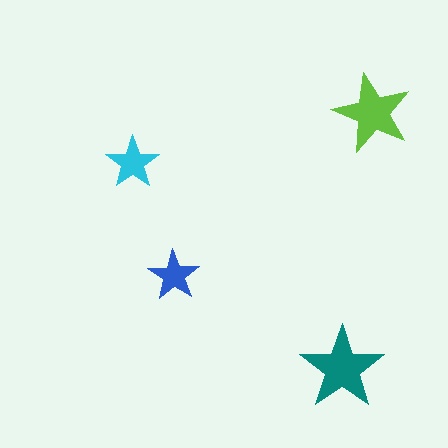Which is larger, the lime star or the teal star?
The teal one.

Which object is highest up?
The lime star is topmost.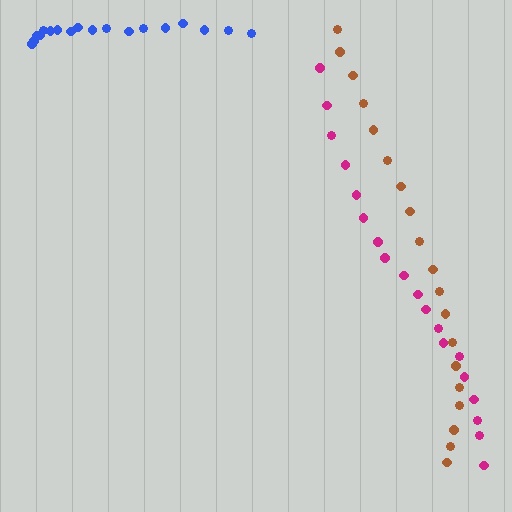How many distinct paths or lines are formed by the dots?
There are 3 distinct paths.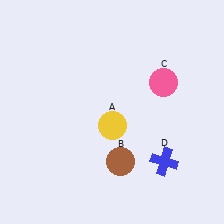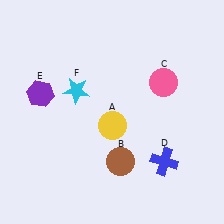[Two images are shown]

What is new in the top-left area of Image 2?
A cyan star (F) was added in the top-left area of Image 2.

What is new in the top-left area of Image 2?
A purple hexagon (E) was added in the top-left area of Image 2.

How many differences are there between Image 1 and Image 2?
There are 2 differences between the two images.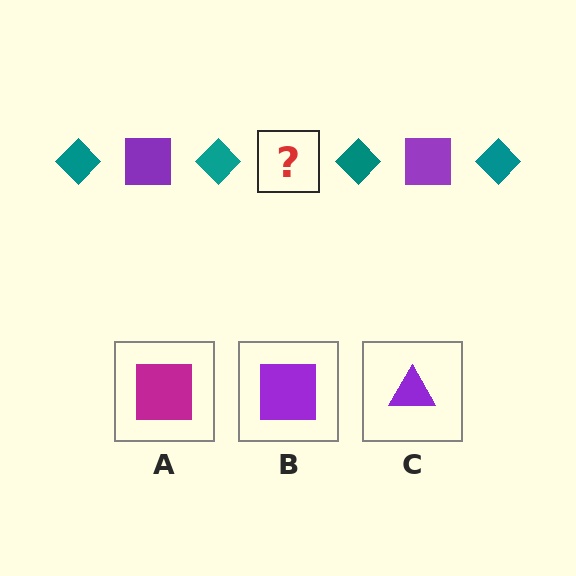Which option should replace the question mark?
Option B.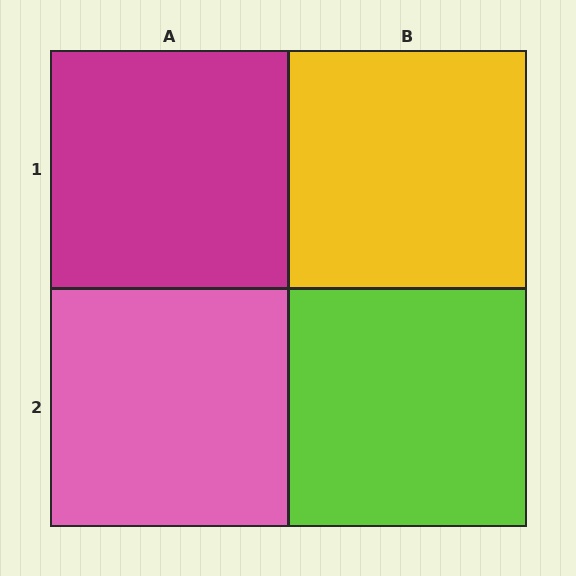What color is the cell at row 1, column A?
Magenta.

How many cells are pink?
1 cell is pink.